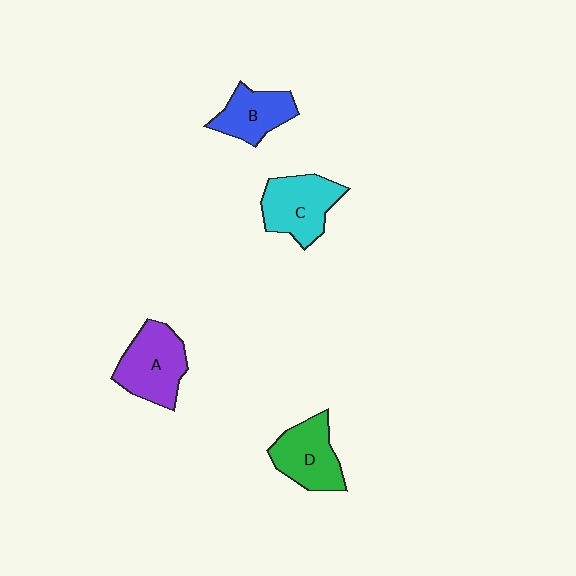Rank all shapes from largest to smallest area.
From largest to smallest: A (purple), C (cyan), D (green), B (blue).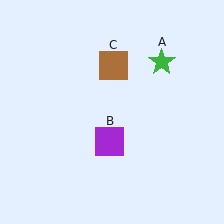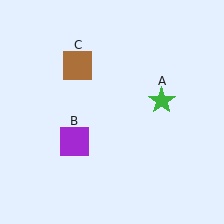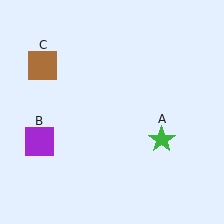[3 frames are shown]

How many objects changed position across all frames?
3 objects changed position: green star (object A), purple square (object B), brown square (object C).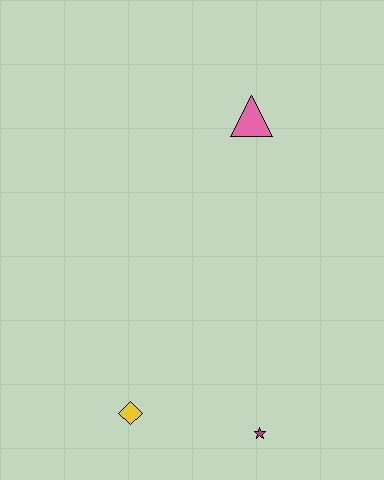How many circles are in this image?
There are no circles.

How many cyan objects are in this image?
There are no cyan objects.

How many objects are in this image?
There are 3 objects.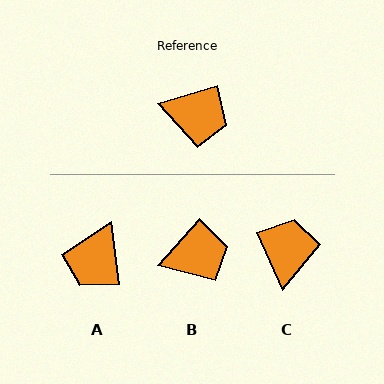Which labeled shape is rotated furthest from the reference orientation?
A, about 99 degrees away.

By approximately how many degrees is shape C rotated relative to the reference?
Approximately 97 degrees counter-clockwise.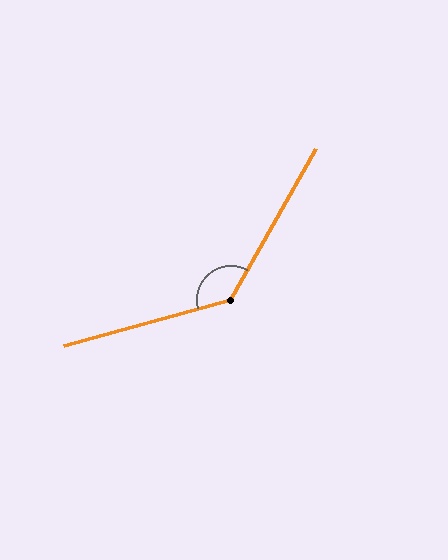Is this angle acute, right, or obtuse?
It is obtuse.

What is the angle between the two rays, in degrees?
Approximately 135 degrees.